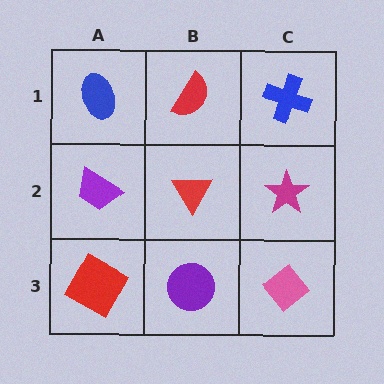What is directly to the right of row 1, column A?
A red semicircle.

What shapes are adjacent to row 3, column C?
A magenta star (row 2, column C), a purple circle (row 3, column B).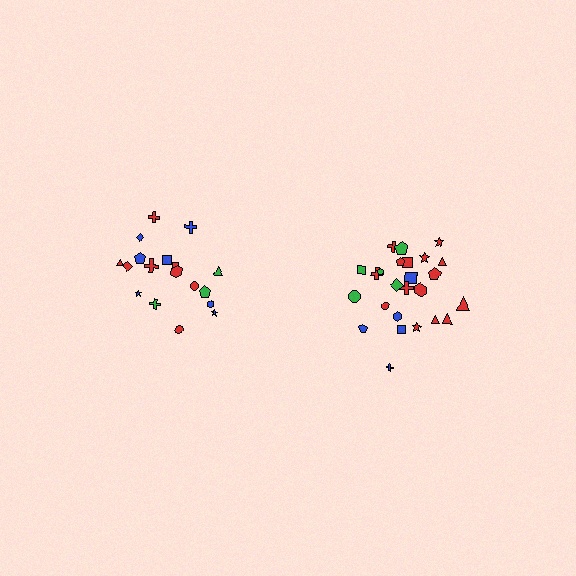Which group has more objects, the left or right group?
The right group.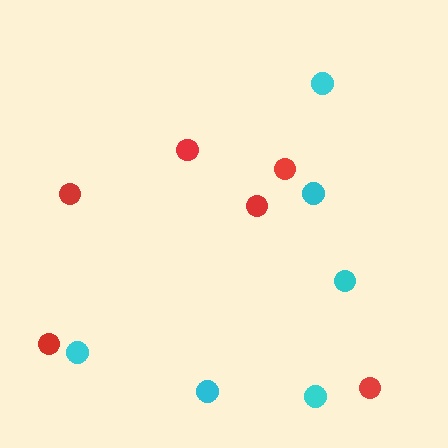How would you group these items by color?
There are 2 groups: one group of cyan circles (6) and one group of red circles (6).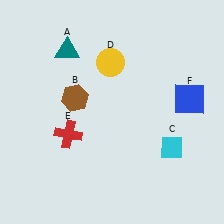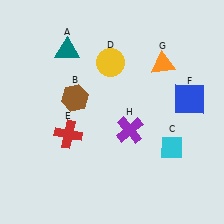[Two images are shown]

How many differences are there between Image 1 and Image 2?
There are 2 differences between the two images.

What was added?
An orange triangle (G), a purple cross (H) were added in Image 2.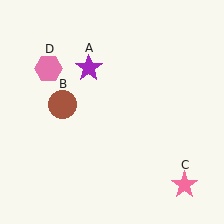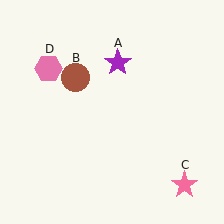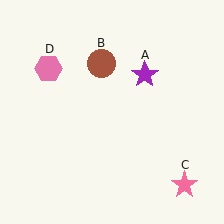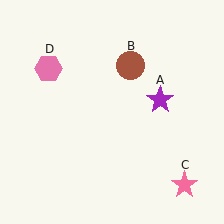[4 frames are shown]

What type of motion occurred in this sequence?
The purple star (object A), brown circle (object B) rotated clockwise around the center of the scene.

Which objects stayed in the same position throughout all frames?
Pink star (object C) and pink hexagon (object D) remained stationary.